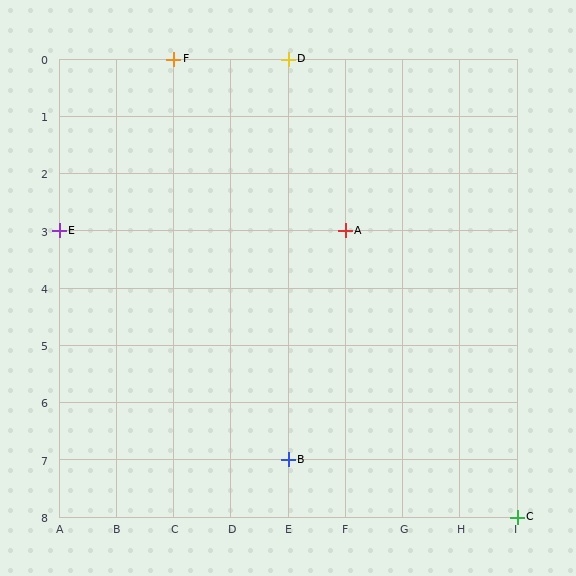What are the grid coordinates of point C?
Point C is at grid coordinates (I, 8).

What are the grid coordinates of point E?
Point E is at grid coordinates (A, 3).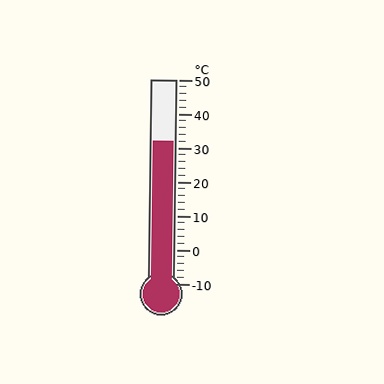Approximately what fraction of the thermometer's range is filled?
The thermometer is filled to approximately 70% of its range.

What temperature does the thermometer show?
The thermometer shows approximately 32°C.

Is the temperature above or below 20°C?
The temperature is above 20°C.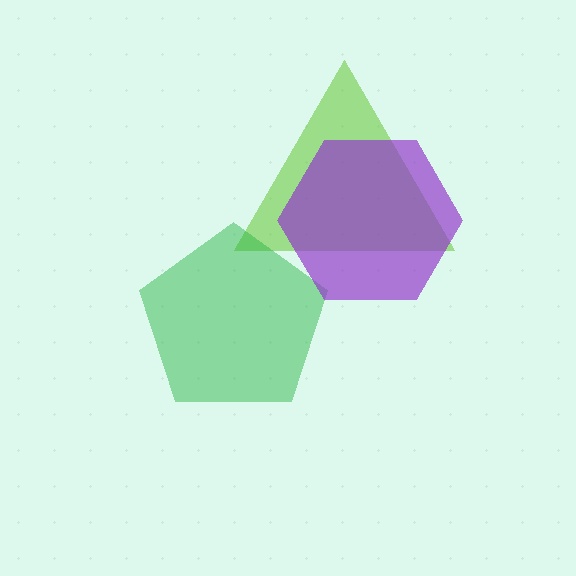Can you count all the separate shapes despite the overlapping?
Yes, there are 3 separate shapes.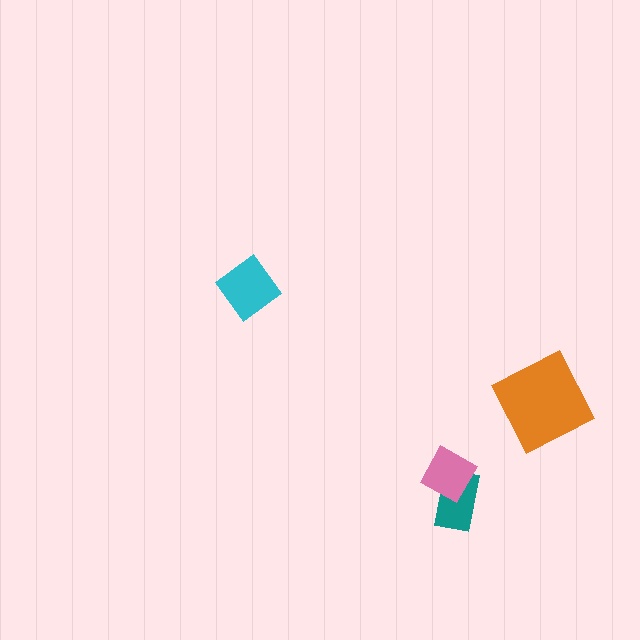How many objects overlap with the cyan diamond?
0 objects overlap with the cyan diamond.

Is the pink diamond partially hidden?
No, no other shape covers it.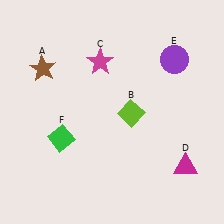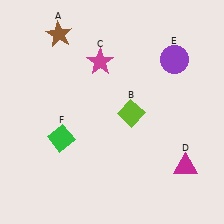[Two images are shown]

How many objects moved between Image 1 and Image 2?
1 object moved between the two images.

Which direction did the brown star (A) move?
The brown star (A) moved up.